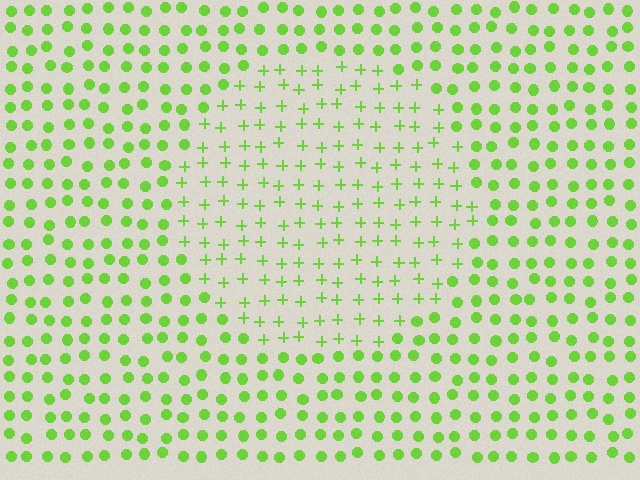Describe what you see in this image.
The image is filled with small lime elements arranged in a uniform grid. A circle-shaped region contains plus signs, while the surrounding area contains circles. The boundary is defined purely by the change in element shape.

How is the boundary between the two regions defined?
The boundary is defined by a change in element shape: plus signs inside vs. circles outside. All elements share the same color and spacing.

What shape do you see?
I see a circle.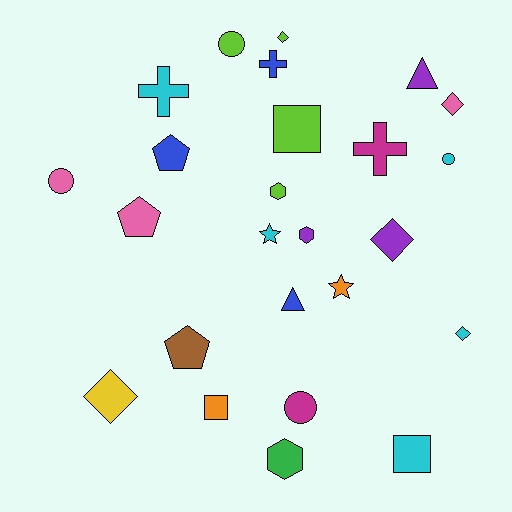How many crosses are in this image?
There are 3 crosses.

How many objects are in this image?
There are 25 objects.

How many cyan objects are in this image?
There are 5 cyan objects.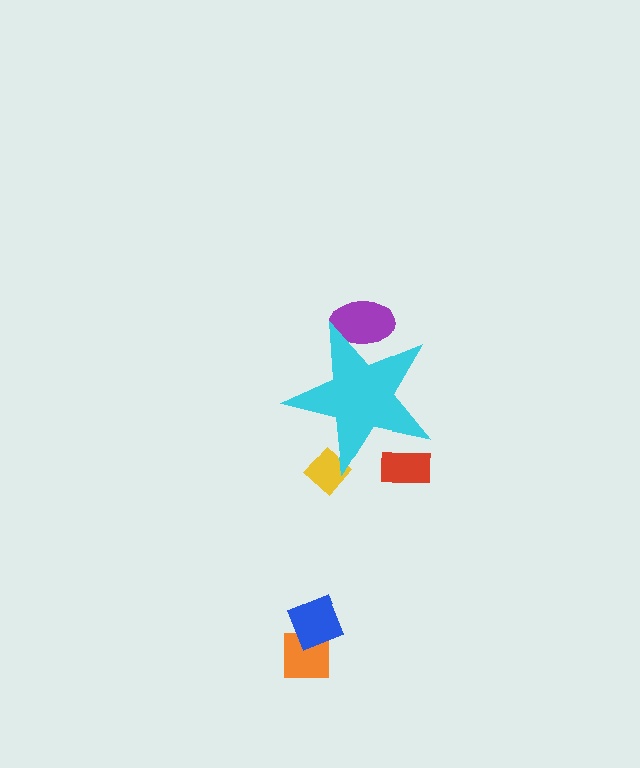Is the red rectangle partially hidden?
Yes, the red rectangle is partially hidden behind the cyan star.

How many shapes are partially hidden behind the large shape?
3 shapes are partially hidden.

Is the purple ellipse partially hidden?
Yes, the purple ellipse is partially hidden behind the cyan star.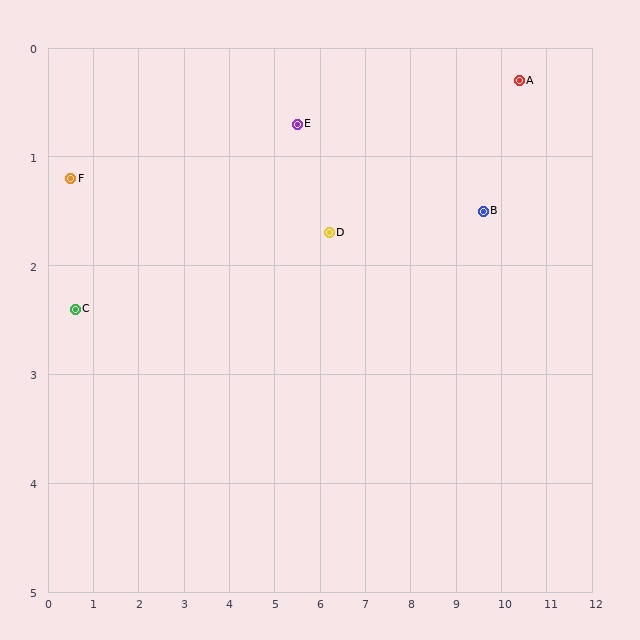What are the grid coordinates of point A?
Point A is at approximately (10.4, 0.3).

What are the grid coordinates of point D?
Point D is at approximately (6.2, 1.7).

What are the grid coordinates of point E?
Point E is at approximately (5.5, 0.7).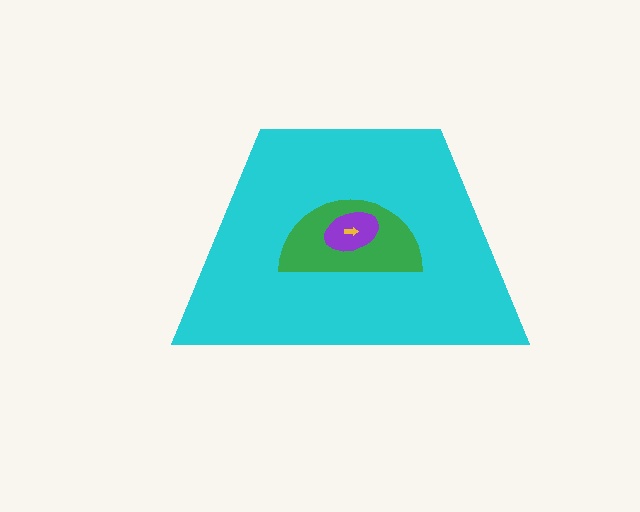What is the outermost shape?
The cyan trapezoid.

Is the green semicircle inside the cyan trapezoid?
Yes.